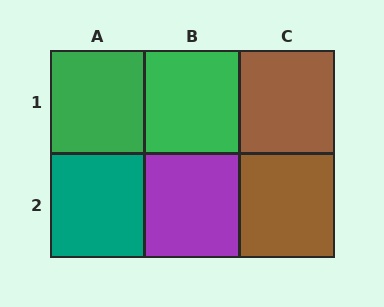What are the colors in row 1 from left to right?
Green, green, brown.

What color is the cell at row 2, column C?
Brown.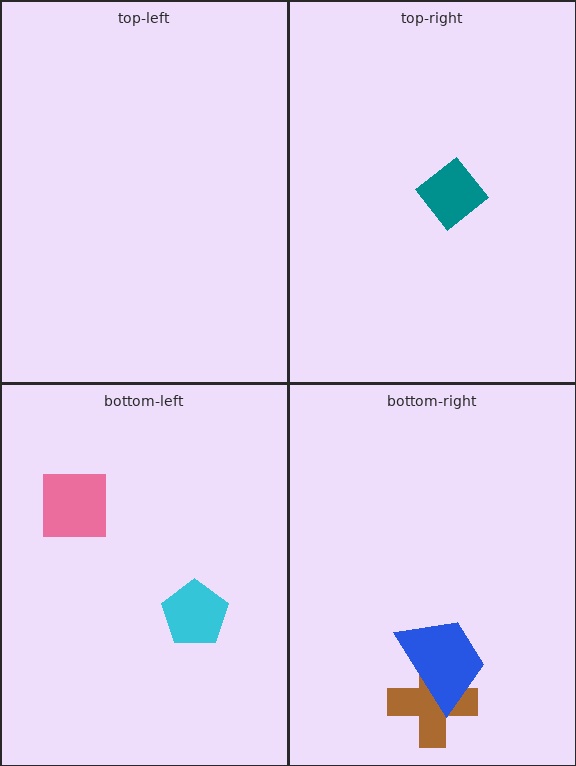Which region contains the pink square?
The bottom-left region.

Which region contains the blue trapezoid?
The bottom-right region.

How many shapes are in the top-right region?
1.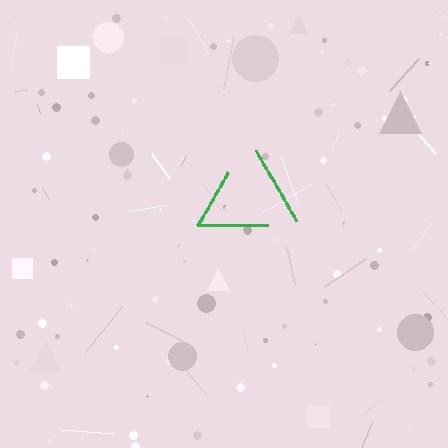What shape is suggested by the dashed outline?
The dashed outline suggests a triangle.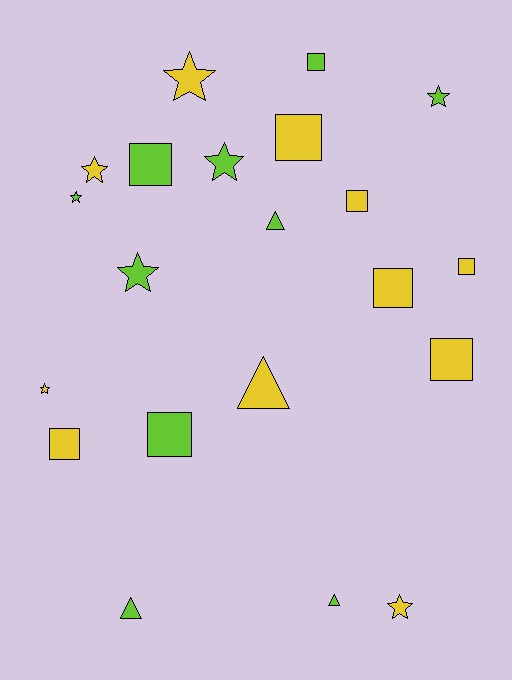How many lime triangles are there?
There are 3 lime triangles.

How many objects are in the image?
There are 21 objects.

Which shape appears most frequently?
Square, with 9 objects.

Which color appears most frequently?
Yellow, with 11 objects.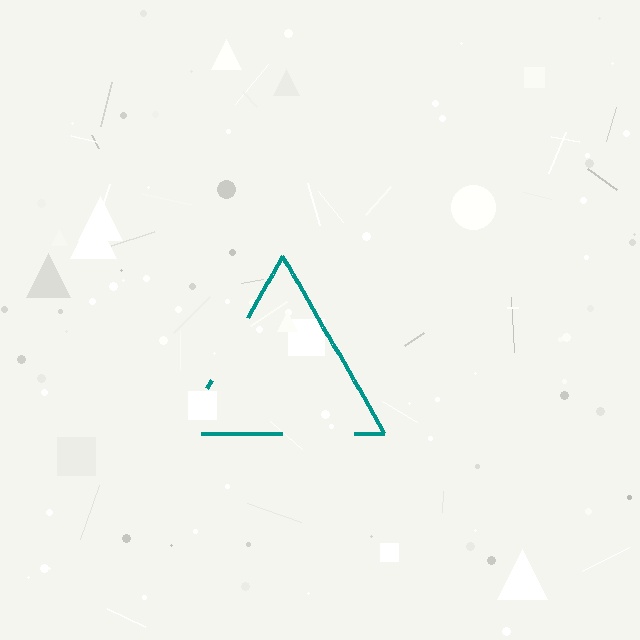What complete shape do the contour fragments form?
The contour fragments form a triangle.